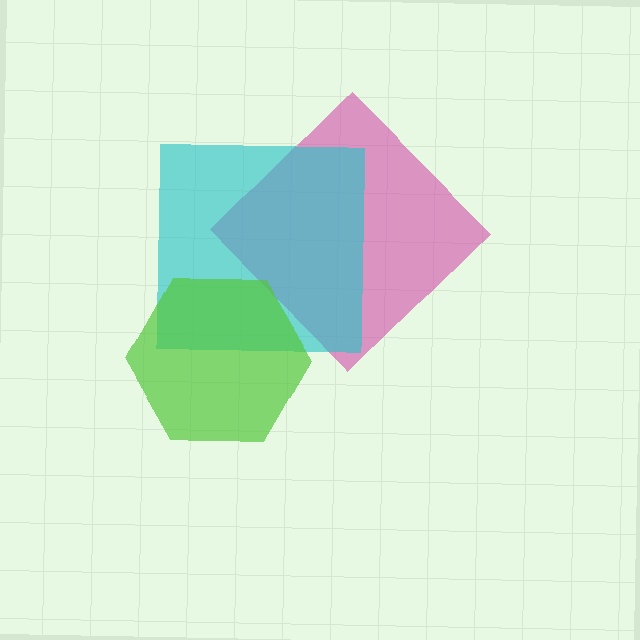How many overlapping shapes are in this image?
There are 3 overlapping shapes in the image.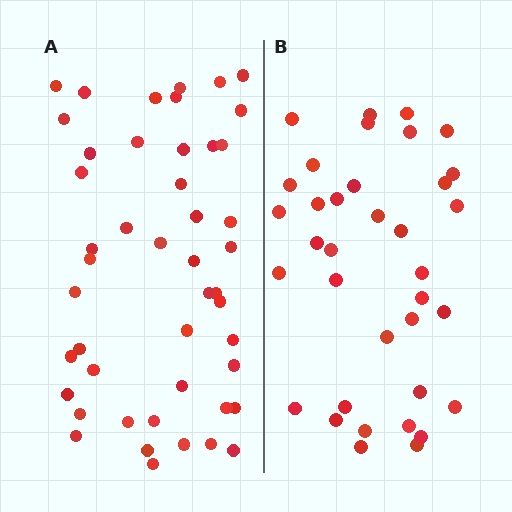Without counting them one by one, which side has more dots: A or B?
Region A (the left region) has more dots.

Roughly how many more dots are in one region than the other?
Region A has roughly 12 or so more dots than region B.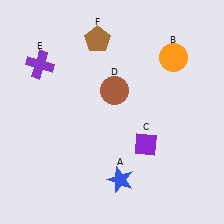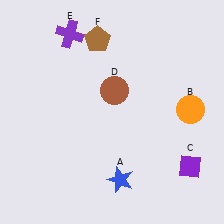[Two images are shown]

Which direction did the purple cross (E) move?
The purple cross (E) moved up.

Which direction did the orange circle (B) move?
The orange circle (B) moved down.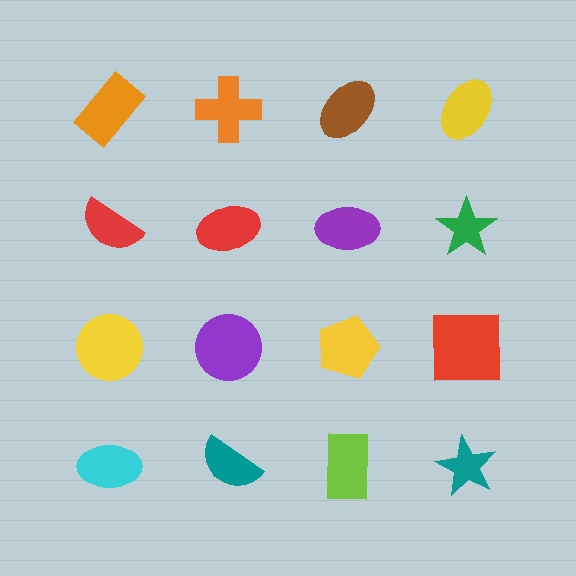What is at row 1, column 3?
A brown ellipse.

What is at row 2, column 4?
A green star.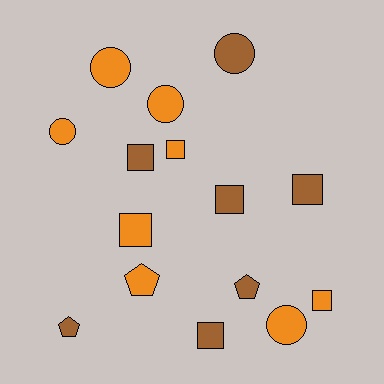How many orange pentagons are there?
There is 1 orange pentagon.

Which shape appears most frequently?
Square, with 7 objects.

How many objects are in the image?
There are 15 objects.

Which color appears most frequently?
Orange, with 8 objects.